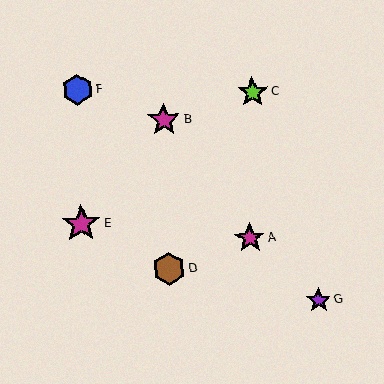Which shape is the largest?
The magenta star (labeled E) is the largest.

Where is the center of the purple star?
The center of the purple star is at (319, 300).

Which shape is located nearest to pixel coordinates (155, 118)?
The magenta star (labeled B) at (164, 120) is nearest to that location.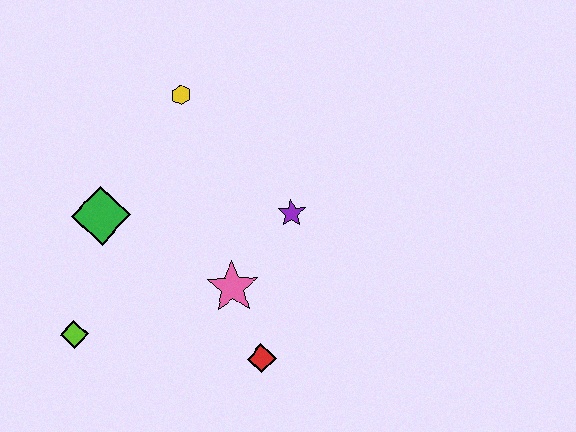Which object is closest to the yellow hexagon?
The green diamond is closest to the yellow hexagon.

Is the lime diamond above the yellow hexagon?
No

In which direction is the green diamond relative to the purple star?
The green diamond is to the left of the purple star.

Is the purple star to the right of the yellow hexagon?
Yes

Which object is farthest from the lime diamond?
The yellow hexagon is farthest from the lime diamond.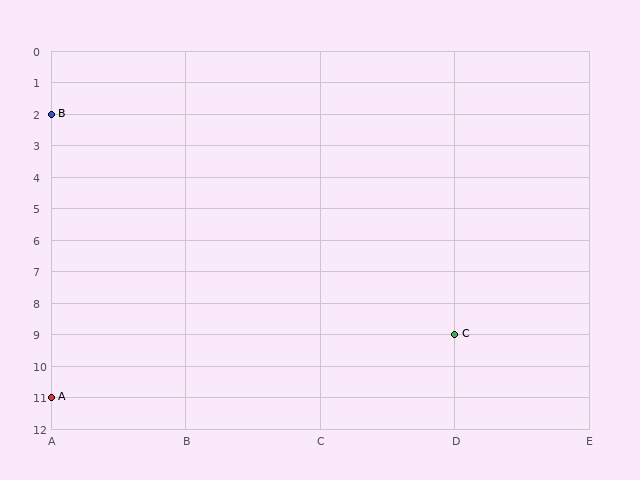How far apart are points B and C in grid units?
Points B and C are 3 columns and 7 rows apart (about 7.6 grid units diagonally).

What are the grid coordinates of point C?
Point C is at grid coordinates (D, 9).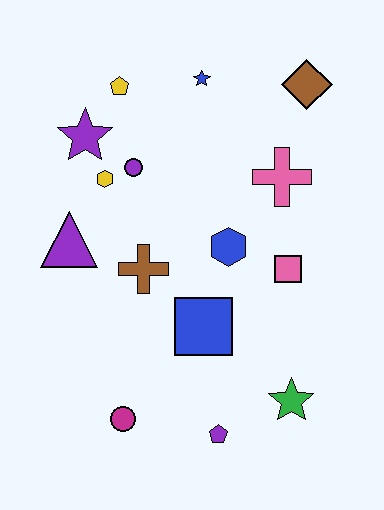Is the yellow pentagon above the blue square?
Yes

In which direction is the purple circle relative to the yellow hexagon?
The purple circle is to the right of the yellow hexagon.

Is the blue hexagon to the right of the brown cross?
Yes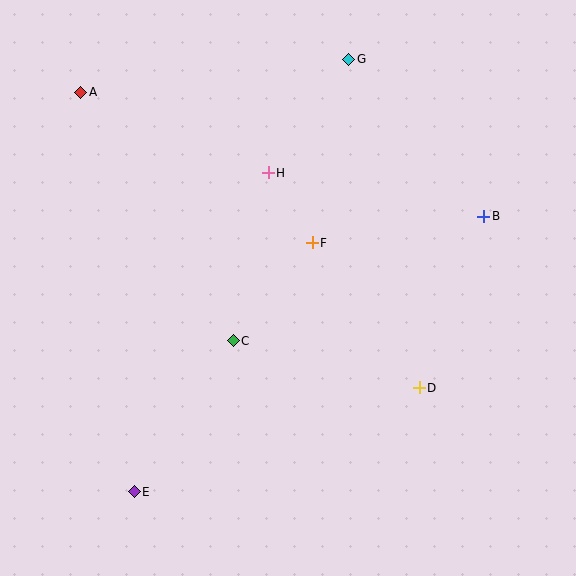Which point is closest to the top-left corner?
Point A is closest to the top-left corner.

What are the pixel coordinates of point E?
Point E is at (134, 492).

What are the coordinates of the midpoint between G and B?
The midpoint between G and B is at (416, 138).